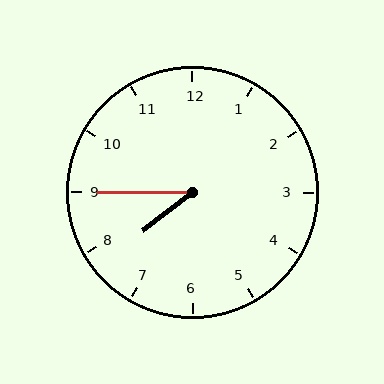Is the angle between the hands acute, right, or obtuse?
It is acute.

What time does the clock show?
7:45.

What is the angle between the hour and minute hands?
Approximately 38 degrees.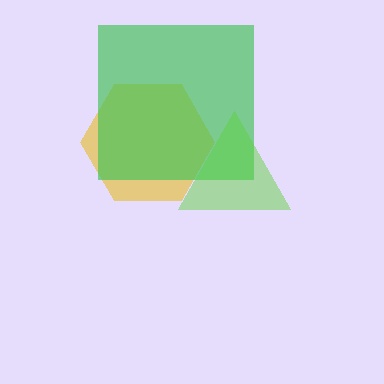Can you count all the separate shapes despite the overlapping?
Yes, there are 3 separate shapes.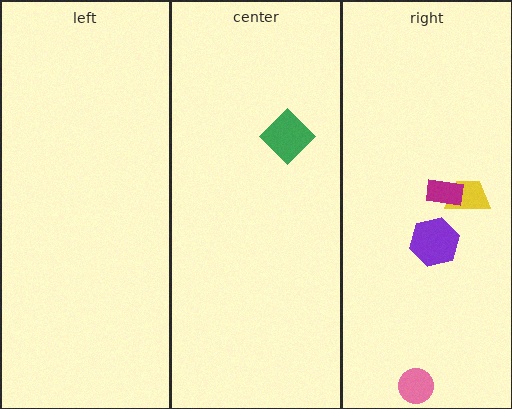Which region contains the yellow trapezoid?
The right region.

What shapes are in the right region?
The yellow trapezoid, the magenta rectangle, the pink circle, the purple hexagon.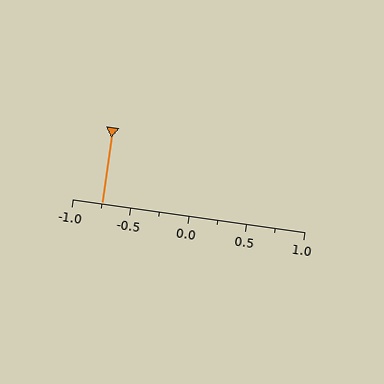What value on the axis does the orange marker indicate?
The marker indicates approximately -0.75.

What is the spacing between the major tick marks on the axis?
The major ticks are spaced 0.5 apart.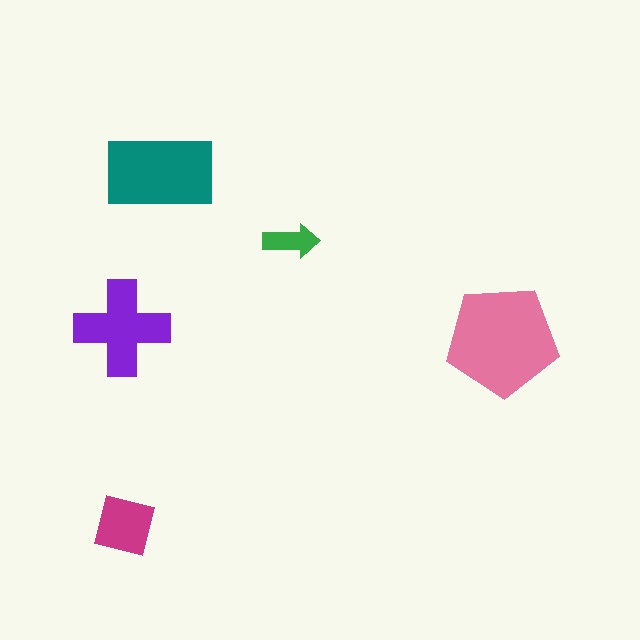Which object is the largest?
The pink pentagon.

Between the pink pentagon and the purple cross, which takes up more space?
The pink pentagon.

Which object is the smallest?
The green arrow.